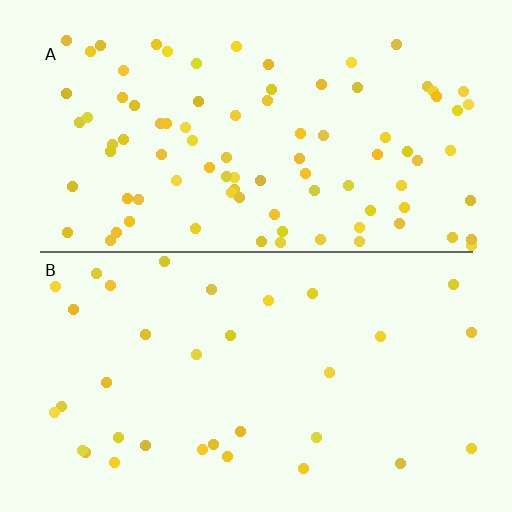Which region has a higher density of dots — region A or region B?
A (the top).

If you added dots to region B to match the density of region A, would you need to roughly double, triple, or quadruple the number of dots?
Approximately triple.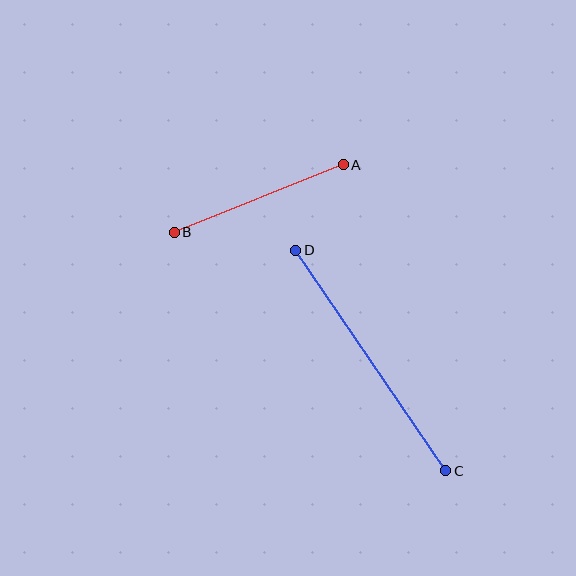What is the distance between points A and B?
The distance is approximately 182 pixels.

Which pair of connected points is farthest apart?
Points C and D are farthest apart.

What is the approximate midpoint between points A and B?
The midpoint is at approximately (259, 198) pixels.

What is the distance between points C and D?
The distance is approximately 267 pixels.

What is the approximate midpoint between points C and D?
The midpoint is at approximately (371, 360) pixels.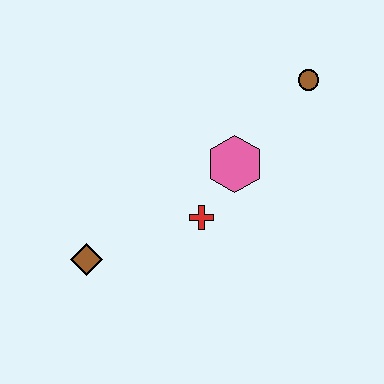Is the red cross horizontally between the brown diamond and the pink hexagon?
Yes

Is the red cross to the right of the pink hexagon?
No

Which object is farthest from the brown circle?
The brown diamond is farthest from the brown circle.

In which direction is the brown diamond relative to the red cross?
The brown diamond is to the left of the red cross.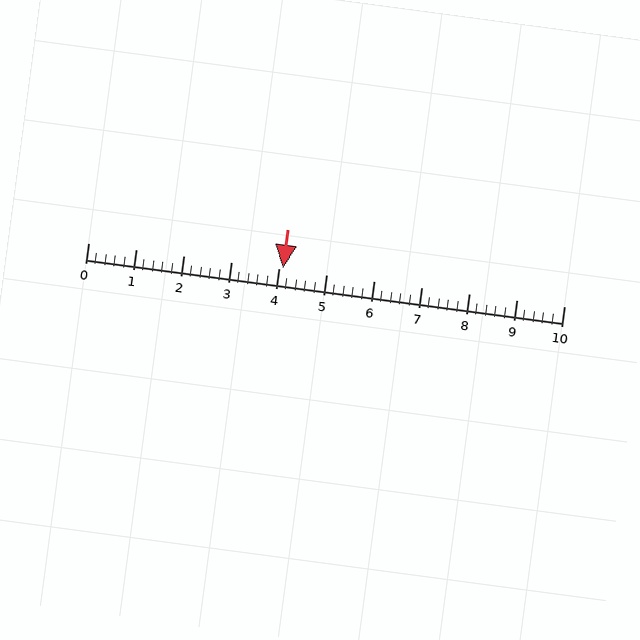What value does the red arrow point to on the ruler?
The red arrow points to approximately 4.1.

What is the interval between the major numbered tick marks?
The major tick marks are spaced 1 units apart.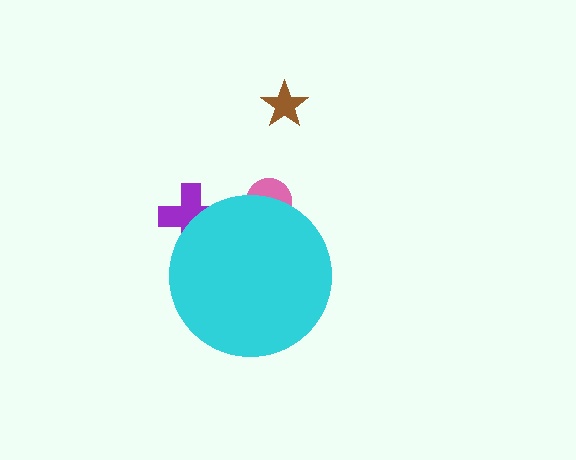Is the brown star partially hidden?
No, the brown star is fully visible.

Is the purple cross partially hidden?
Yes, the purple cross is partially hidden behind the cyan circle.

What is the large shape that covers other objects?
A cyan circle.